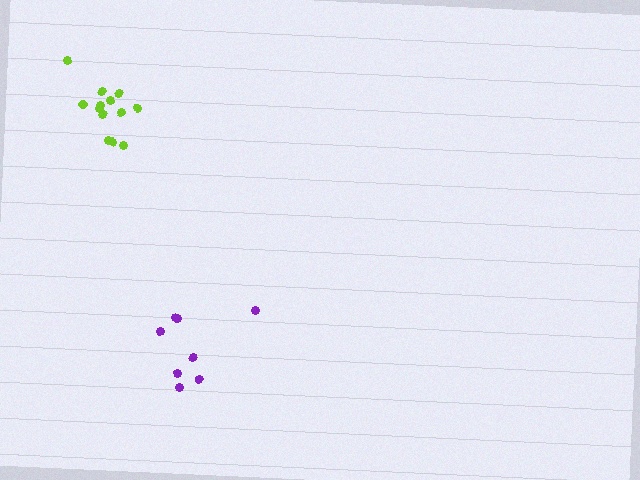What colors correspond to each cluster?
The clusters are colored: lime, purple.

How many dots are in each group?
Group 1: 13 dots, Group 2: 8 dots (21 total).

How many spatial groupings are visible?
There are 2 spatial groupings.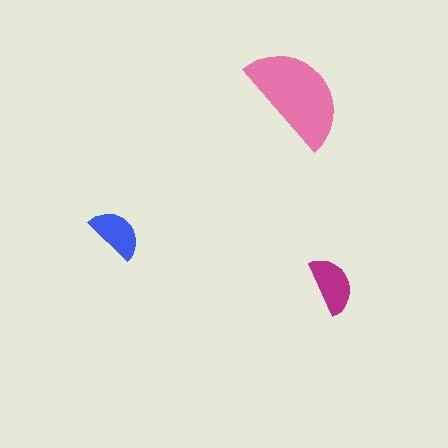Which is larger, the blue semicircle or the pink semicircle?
The pink one.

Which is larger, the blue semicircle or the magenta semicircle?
The magenta one.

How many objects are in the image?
There are 3 objects in the image.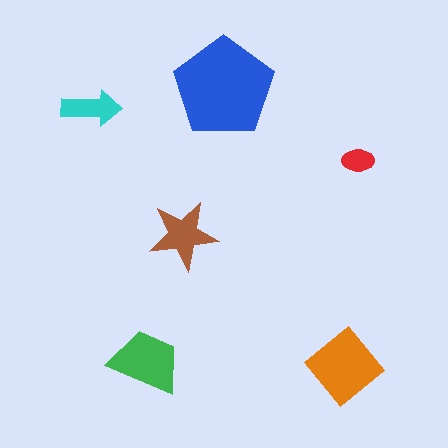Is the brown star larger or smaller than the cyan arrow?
Larger.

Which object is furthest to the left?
The cyan arrow is leftmost.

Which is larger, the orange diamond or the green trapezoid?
The orange diamond.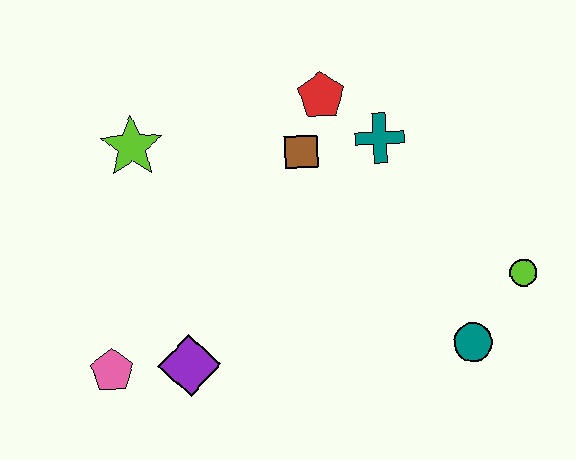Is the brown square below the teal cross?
Yes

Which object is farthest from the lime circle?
The pink pentagon is farthest from the lime circle.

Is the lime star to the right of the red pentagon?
No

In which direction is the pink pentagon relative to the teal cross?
The pink pentagon is to the left of the teal cross.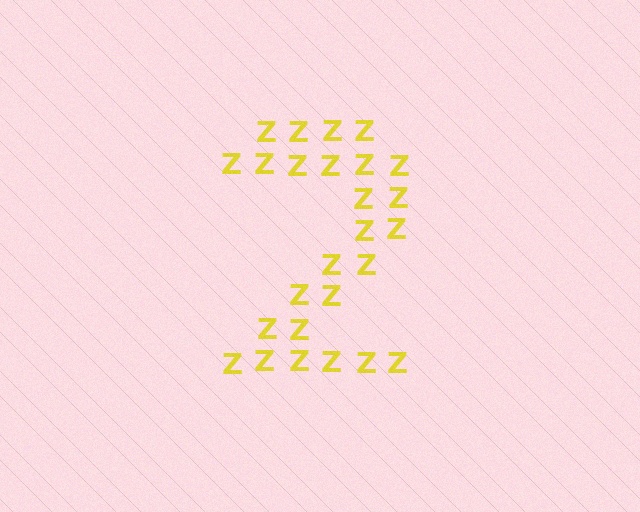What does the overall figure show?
The overall figure shows the digit 2.